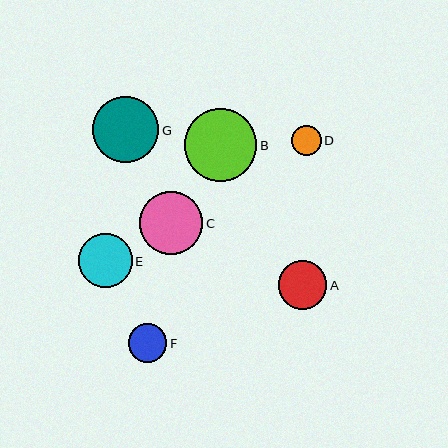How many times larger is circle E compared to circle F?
Circle E is approximately 1.4 times the size of circle F.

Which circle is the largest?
Circle B is the largest with a size of approximately 72 pixels.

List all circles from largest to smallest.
From largest to smallest: B, G, C, E, A, F, D.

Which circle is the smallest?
Circle D is the smallest with a size of approximately 30 pixels.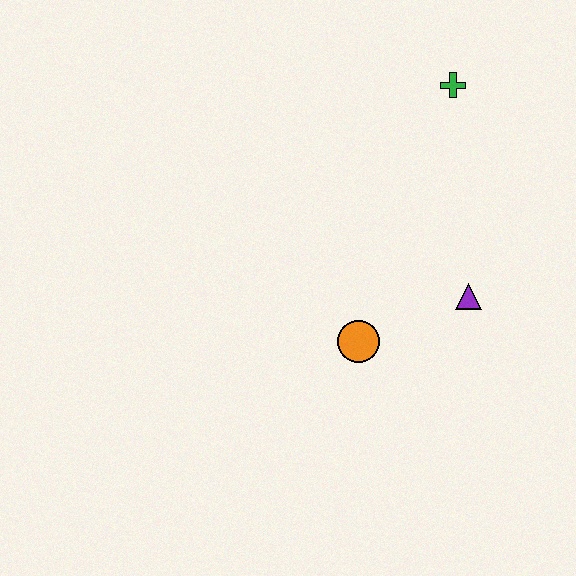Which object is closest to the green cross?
The purple triangle is closest to the green cross.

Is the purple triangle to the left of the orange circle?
No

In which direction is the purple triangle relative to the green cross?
The purple triangle is below the green cross.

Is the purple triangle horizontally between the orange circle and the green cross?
No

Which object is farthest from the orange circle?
The green cross is farthest from the orange circle.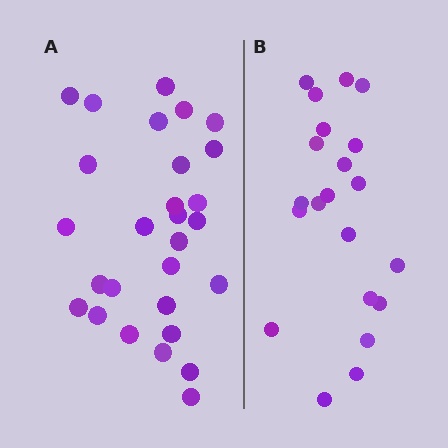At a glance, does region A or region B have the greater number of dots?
Region A (the left region) has more dots.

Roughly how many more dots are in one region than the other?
Region A has roughly 8 or so more dots than region B.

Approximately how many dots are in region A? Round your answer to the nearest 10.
About 30 dots. (The exact count is 28, which rounds to 30.)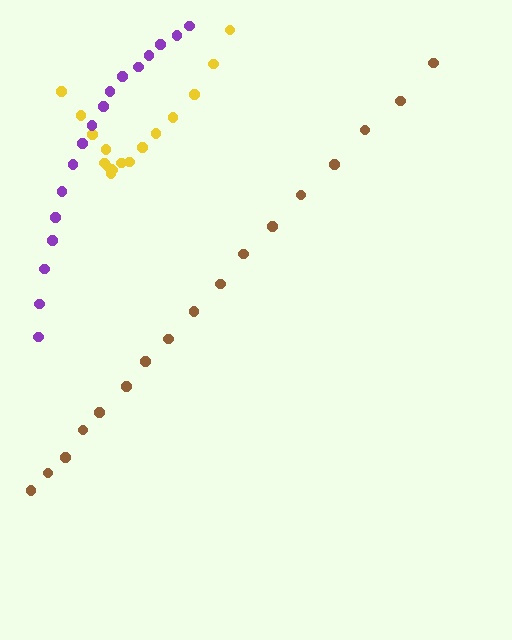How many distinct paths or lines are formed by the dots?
There are 3 distinct paths.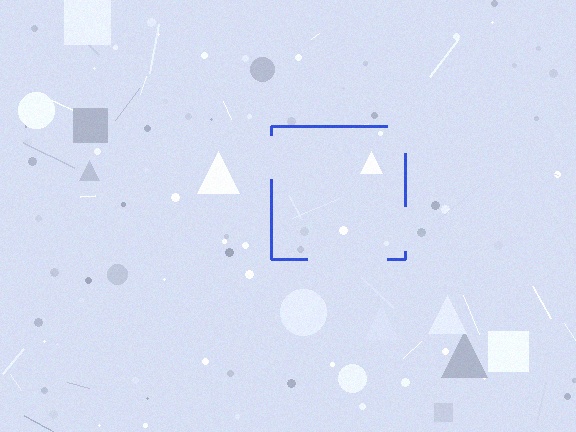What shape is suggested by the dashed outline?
The dashed outline suggests a square.